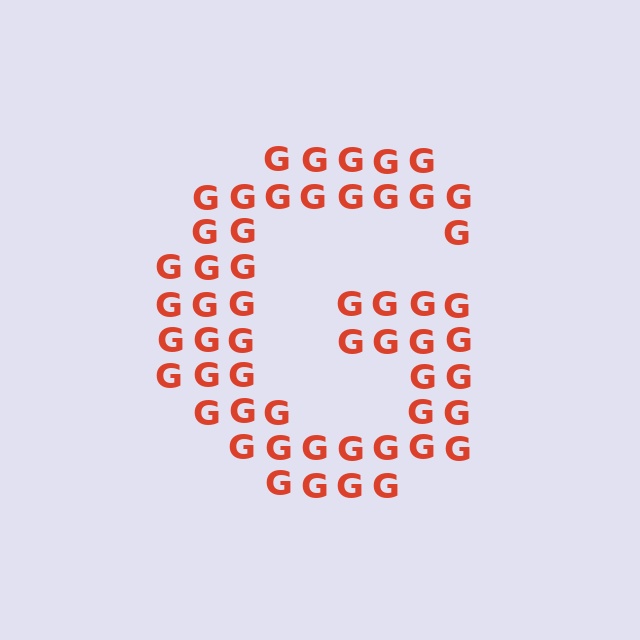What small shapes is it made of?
It is made of small letter G's.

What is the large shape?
The large shape is the letter G.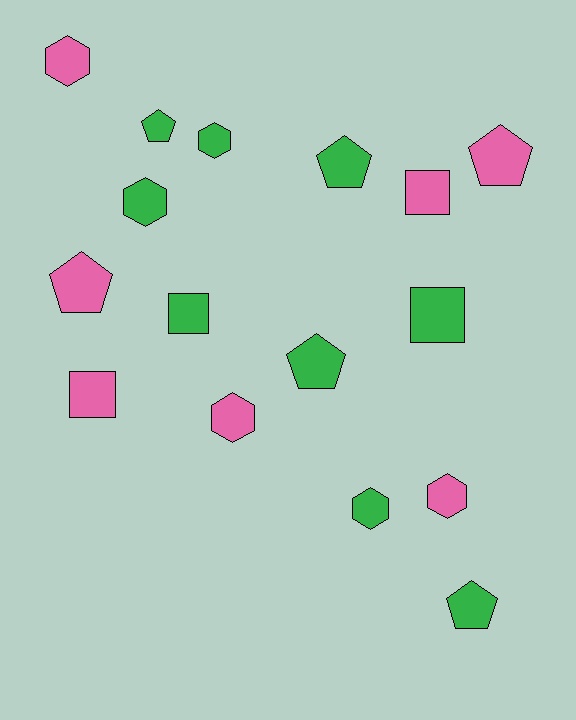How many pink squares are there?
There are 2 pink squares.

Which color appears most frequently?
Green, with 9 objects.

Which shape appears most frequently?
Hexagon, with 6 objects.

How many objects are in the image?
There are 16 objects.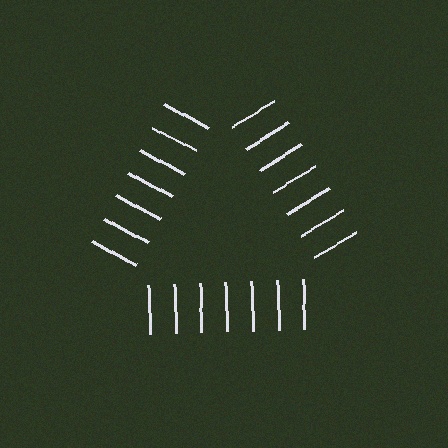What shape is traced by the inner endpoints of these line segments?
An illusory triangle — the line segments terminate on its edges but no continuous stroke is drawn.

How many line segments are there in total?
21 — 7 along each of the 3 edges.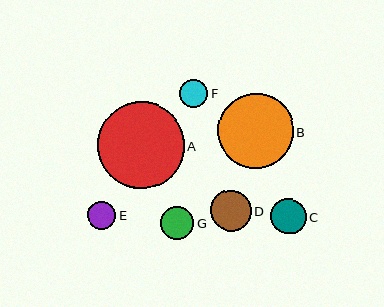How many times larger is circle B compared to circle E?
Circle B is approximately 2.7 times the size of circle E.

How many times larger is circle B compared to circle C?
Circle B is approximately 2.1 times the size of circle C.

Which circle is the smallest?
Circle E is the smallest with a size of approximately 28 pixels.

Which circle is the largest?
Circle A is the largest with a size of approximately 87 pixels.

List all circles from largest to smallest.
From largest to smallest: A, B, D, C, G, F, E.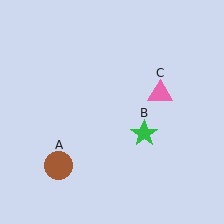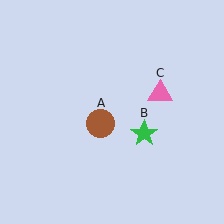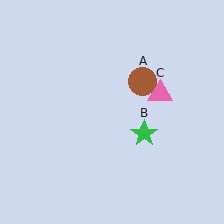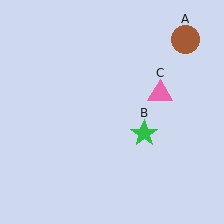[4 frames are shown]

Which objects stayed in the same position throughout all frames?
Green star (object B) and pink triangle (object C) remained stationary.